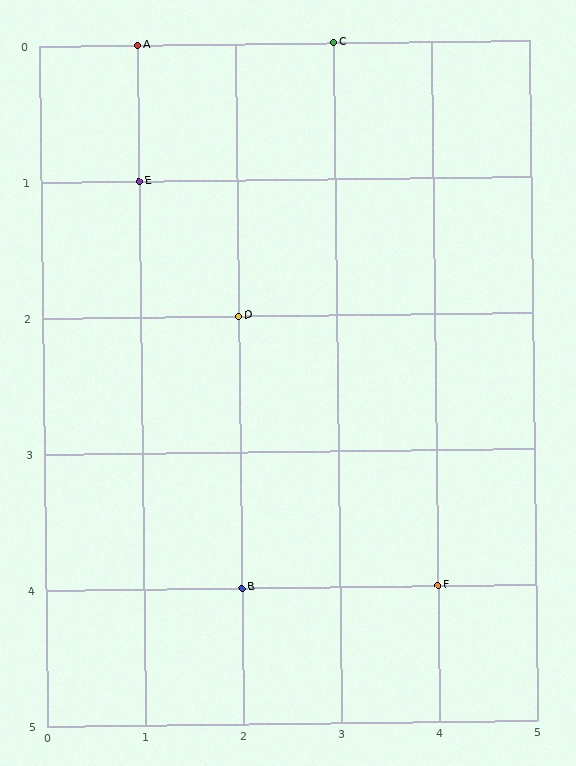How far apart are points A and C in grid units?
Points A and C are 2 columns apart.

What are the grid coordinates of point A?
Point A is at grid coordinates (1, 0).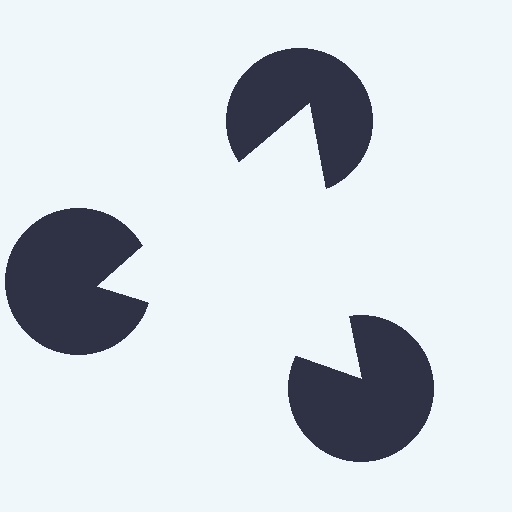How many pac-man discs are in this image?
There are 3 — one at each vertex of the illusory triangle.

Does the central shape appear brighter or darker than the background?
It typically appears slightly brighter than the background, even though no actual brightness change is drawn.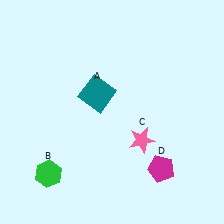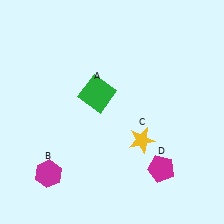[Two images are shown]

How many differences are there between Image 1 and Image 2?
There are 3 differences between the two images.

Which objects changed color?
A changed from teal to green. B changed from green to magenta. C changed from pink to yellow.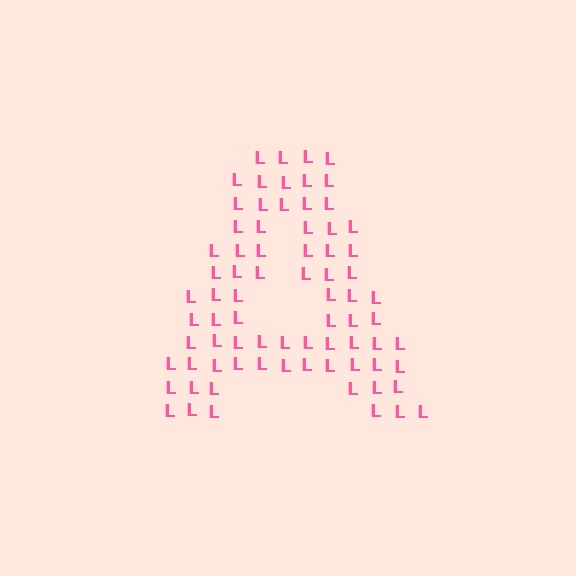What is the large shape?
The large shape is the letter A.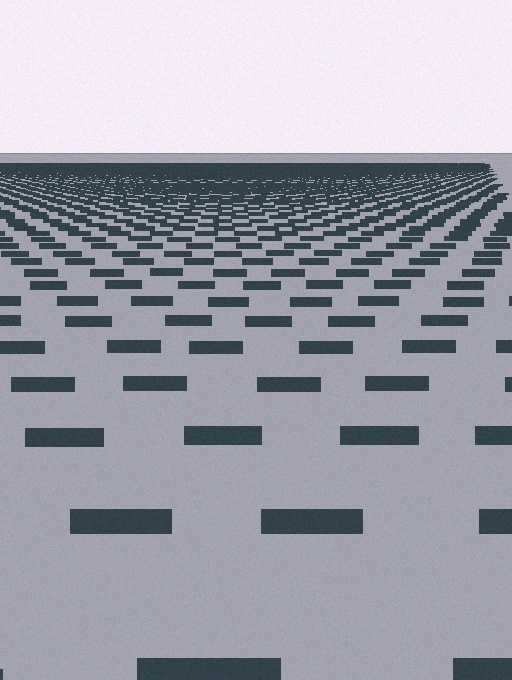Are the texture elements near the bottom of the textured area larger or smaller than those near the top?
Larger. Near the bottom, elements are closer to the viewer and appear at a bigger on-screen size.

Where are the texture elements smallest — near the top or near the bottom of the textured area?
Near the top.